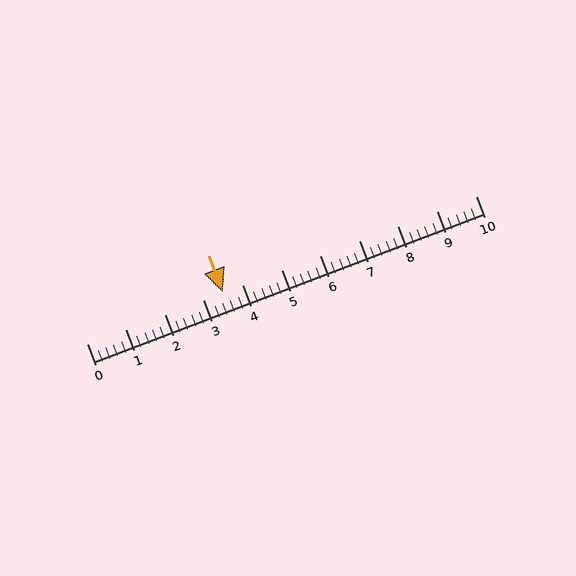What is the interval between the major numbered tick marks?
The major tick marks are spaced 1 units apart.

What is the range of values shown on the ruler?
The ruler shows values from 0 to 10.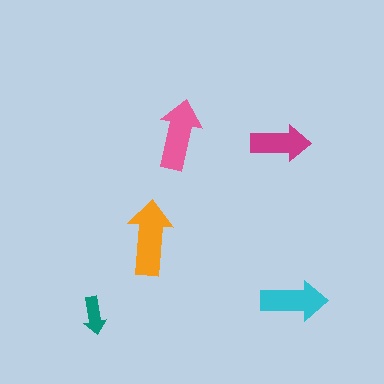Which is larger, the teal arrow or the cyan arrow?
The cyan one.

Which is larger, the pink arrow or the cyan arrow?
The pink one.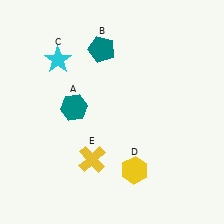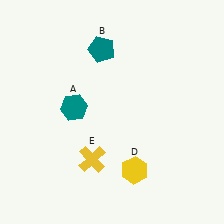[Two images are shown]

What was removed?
The cyan star (C) was removed in Image 2.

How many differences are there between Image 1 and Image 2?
There is 1 difference between the two images.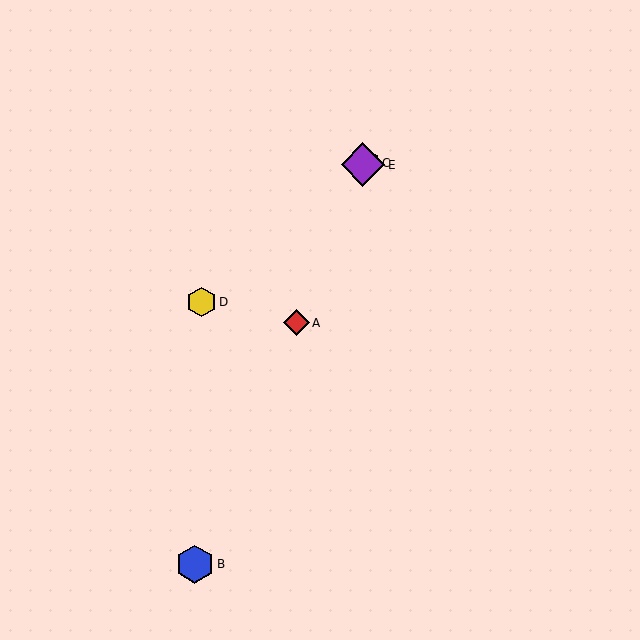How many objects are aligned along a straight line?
4 objects (A, B, C, E) are aligned along a straight line.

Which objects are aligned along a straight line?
Objects A, B, C, E are aligned along a straight line.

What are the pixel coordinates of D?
Object D is at (201, 302).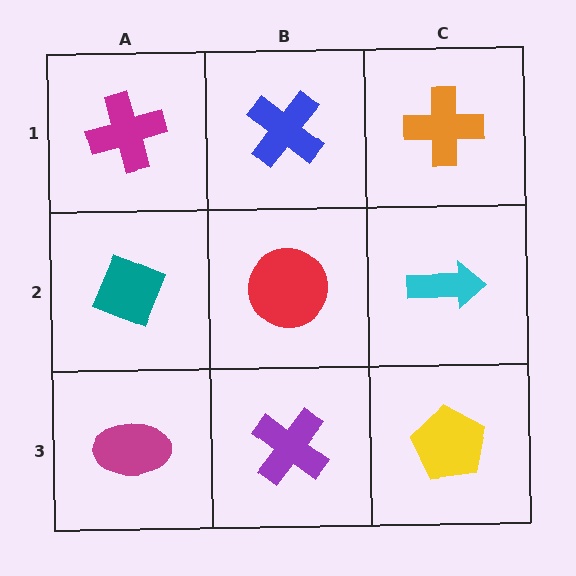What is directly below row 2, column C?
A yellow pentagon.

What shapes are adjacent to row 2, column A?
A magenta cross (row 1, column A), a magenta ellipse (row 3, column A), a red circle (row 2, column B).